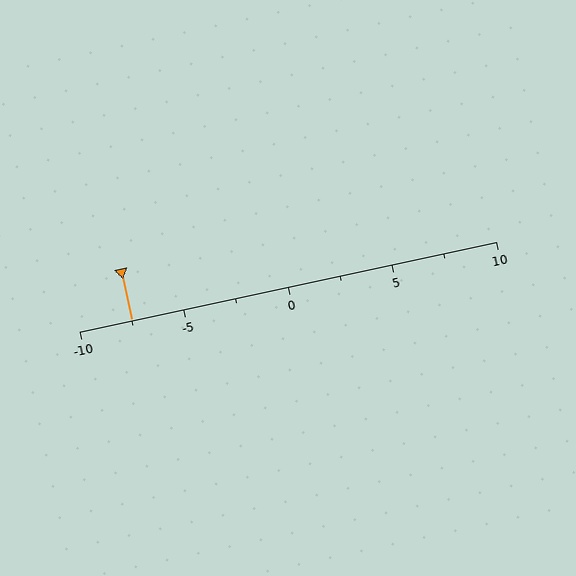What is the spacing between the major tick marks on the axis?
The major ticks are spaced 5 apart.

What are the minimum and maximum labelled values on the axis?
The axis runs from -10 to 10.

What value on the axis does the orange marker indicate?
The marker indicates approximately -7.5.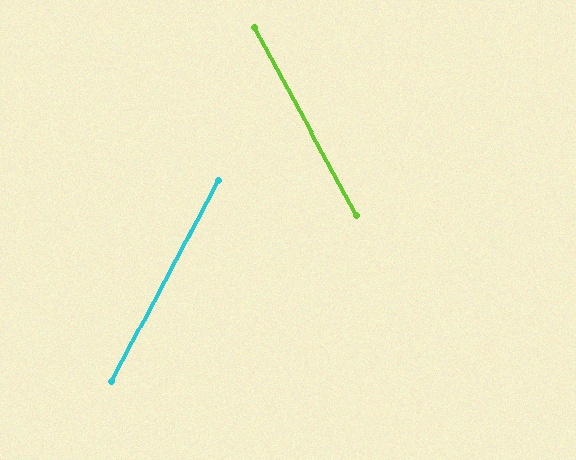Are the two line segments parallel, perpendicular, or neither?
Neither parallel nor perpendicular — they differ by about 56°.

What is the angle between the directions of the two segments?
Approximately 56 degrees.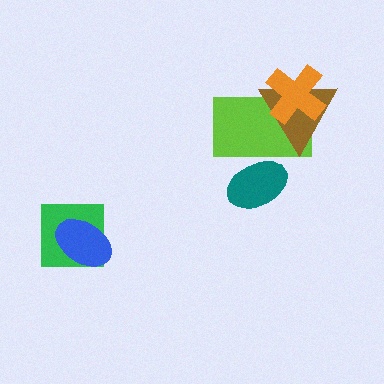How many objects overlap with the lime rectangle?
3 objects overlap with the lime rectangle.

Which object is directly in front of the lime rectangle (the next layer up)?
The brown triangle is directly in front of the lime rectangle.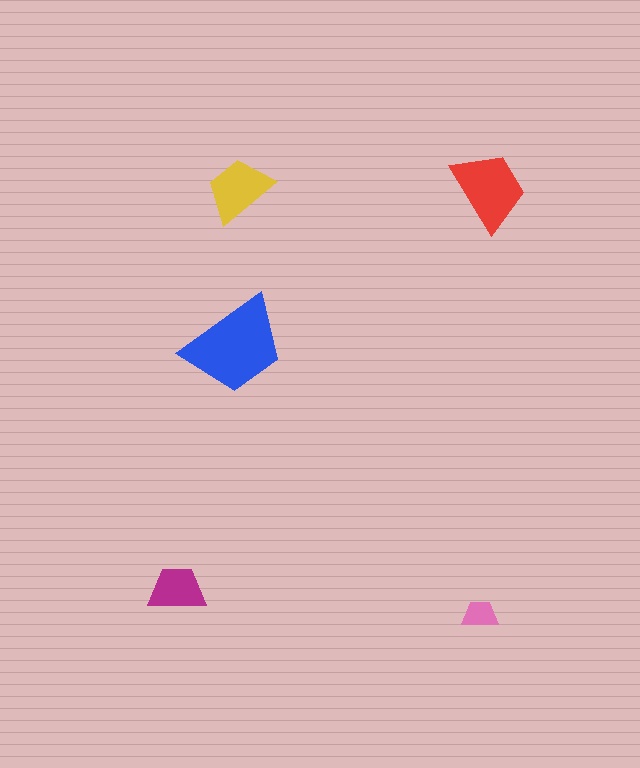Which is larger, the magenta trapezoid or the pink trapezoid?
The magenta one.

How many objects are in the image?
There are 5 objects in the image.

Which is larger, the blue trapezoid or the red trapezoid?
The blue one.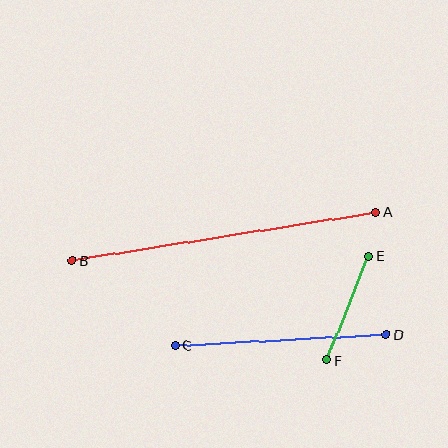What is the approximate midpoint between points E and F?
The midpoint is at approximately (348, 308) pixels.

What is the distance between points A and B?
The distance is approximately 308 pixels.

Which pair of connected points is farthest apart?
Points A and B are farthest apart.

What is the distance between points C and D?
The distance is approximately 211 pixels.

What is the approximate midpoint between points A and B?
The midpoint is at approximately (224, 237) pixels.